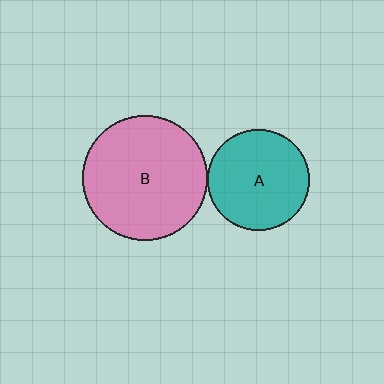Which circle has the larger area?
Circle B (pink).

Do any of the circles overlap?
No, none of the circles overlap.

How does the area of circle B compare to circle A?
Approximately 1.5 times.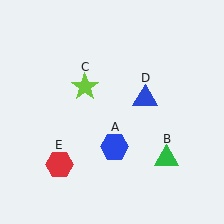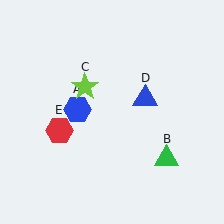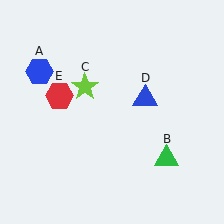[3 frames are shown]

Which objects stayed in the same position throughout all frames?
Green triangle (object B) and lime star (object C) and blue triangle (object D) remained stationary.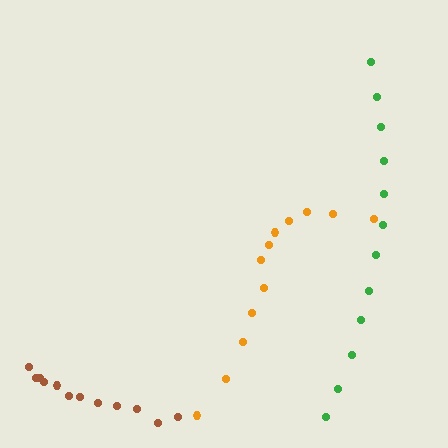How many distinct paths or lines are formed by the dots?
There are 3 distinct paths.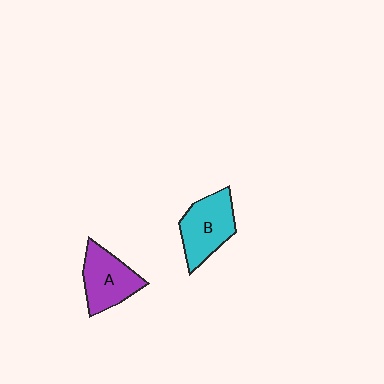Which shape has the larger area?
Shape B (cyan).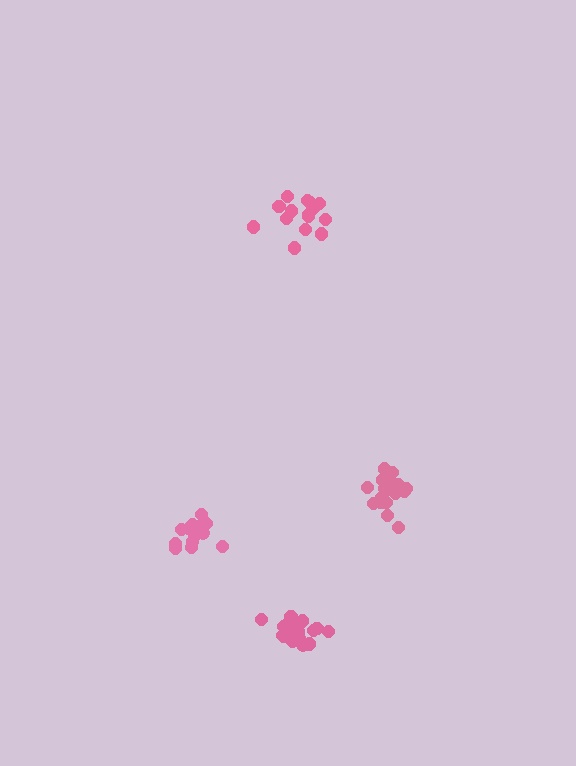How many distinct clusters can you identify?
There are 4 distinct clusters.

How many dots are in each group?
Group 1: 15 dots, Group 2: 19 dots, Group 3: 15 dots, Group 4: 20 dots (69 total).